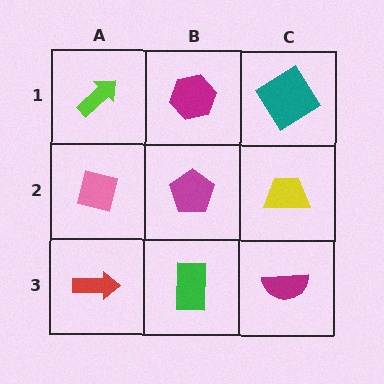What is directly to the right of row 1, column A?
A magenta hexagon.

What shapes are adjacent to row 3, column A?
A pink square (row 2, column A), a green rectangle (row 3, column B).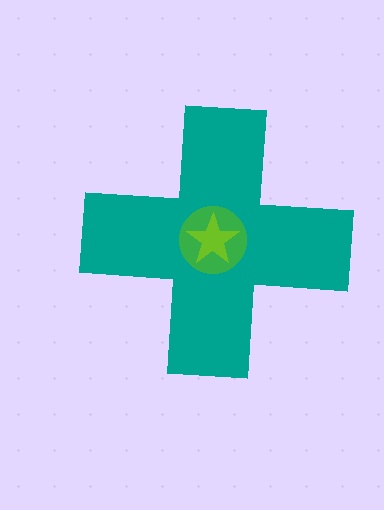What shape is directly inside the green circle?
The lime star.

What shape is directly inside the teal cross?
The green circle.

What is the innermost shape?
The lime star.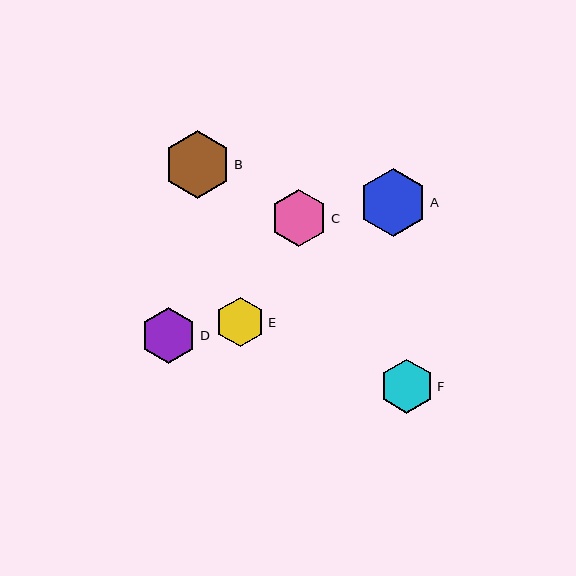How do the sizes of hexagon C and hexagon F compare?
Hexagon C and hexagon F are approximately the same size.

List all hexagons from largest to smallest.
From largest to smallest: A, B, C, D, F, E.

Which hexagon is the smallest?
Hexagon E is the smallest with a size of approximately 49 pixels.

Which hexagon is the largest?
Hexagon A is the largest with a size of approximately 68 pixels.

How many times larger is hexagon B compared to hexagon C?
Hexagon B is approximately 1.2 times the size of hexagon C.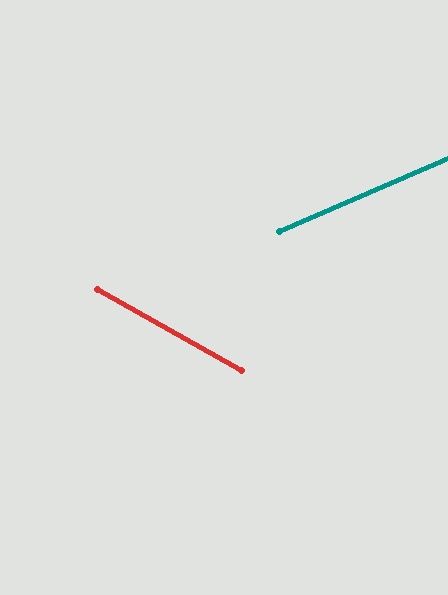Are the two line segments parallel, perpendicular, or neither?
Neither parallel nor perpendicular — they differ by about 53°.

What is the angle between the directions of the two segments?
Approximately 53 degrees.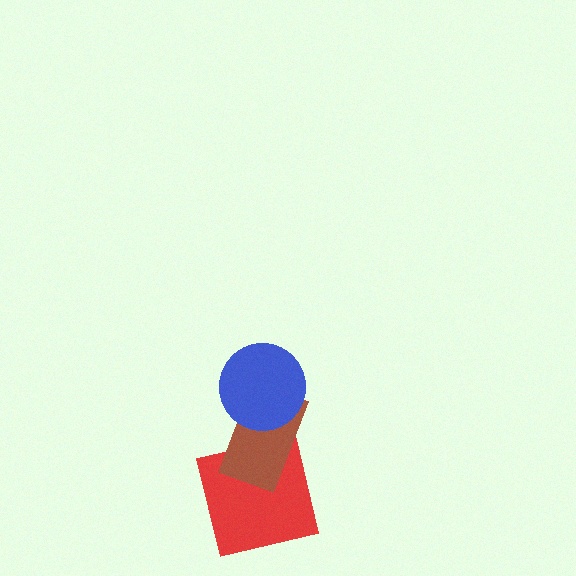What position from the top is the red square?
The red square is 3rd from the top.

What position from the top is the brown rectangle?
The brown rectangle is 2nd from the top.